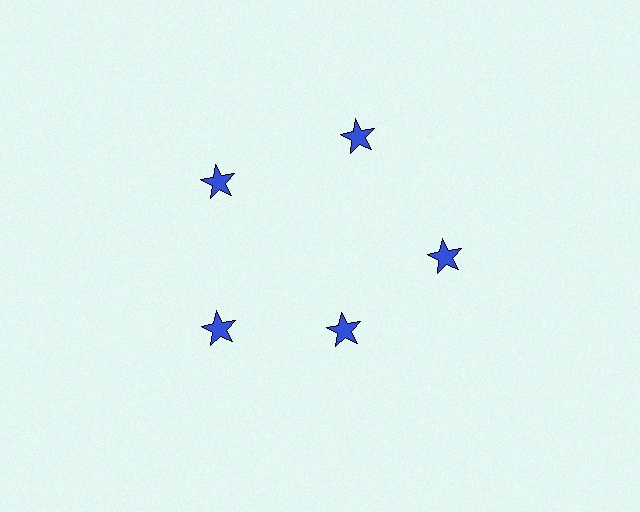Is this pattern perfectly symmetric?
No. The 5 blue stars are arranged in a ring, but one element near the 5 o'clock position is pulled inward toward the center, breaking the 5-fold rotational symmetry.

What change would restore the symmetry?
The symmetry would be restored by moving it outward, back onto the ring so that all 5 stars sit at equal angles and equal distance from the center.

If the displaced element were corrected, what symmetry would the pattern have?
It would have 5-fold rotational symmetry — the pattern would map onto itself every 72 degrees.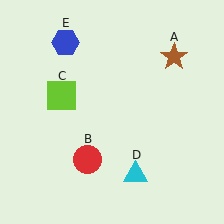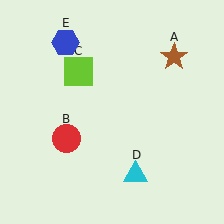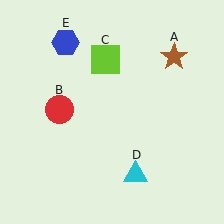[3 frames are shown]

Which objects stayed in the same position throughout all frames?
Brown star (object A) and cyan triangle (object D) and blue hexagon (object E) remained stationary.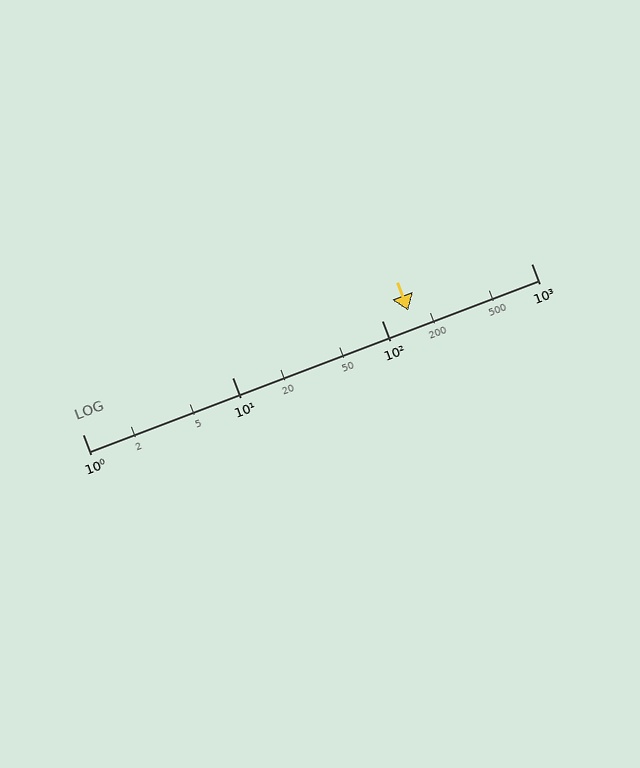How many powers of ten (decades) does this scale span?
The scale spans 3 decades, from 1 to 1000.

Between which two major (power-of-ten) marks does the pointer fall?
The pointer is between 100 and 1000.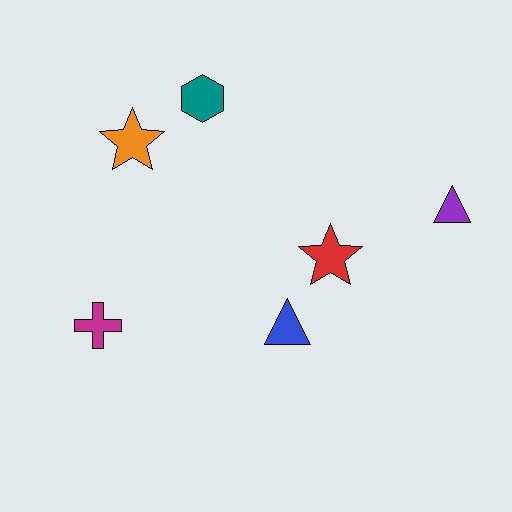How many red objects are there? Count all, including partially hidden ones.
There is 1 red object.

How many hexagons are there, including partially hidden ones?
There is 1 hexagon.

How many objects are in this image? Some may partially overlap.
There are 6 objects.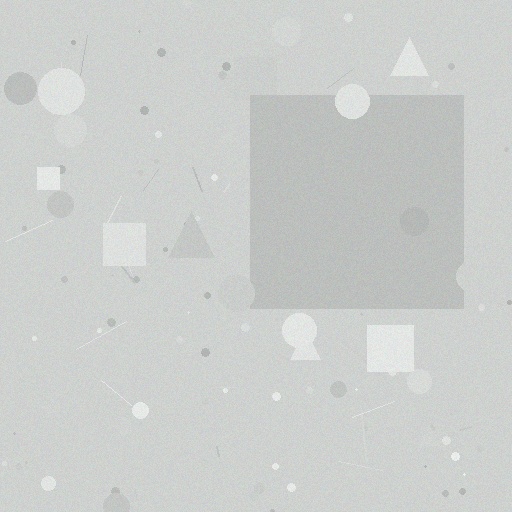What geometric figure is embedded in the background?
A square is embedded in the background.